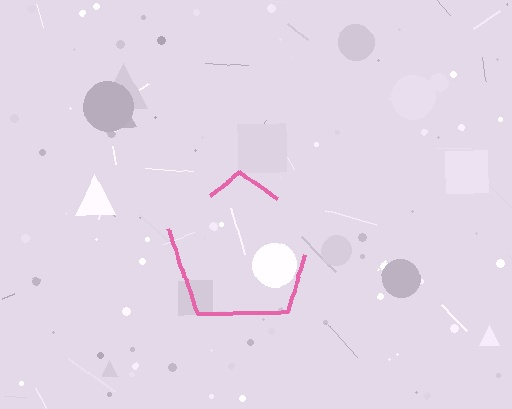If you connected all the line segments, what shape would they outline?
They would outline a pentagon.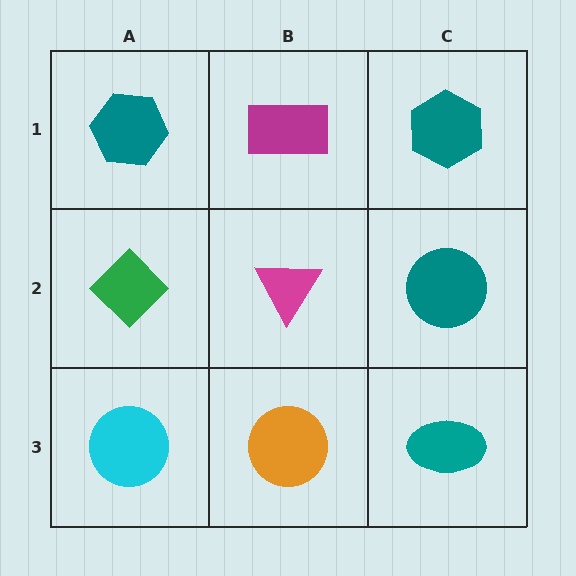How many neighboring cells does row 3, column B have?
3.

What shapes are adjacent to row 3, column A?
A green diamond (row 2, column A), an orange circle (row 3, column B).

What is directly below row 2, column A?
A cyan circle.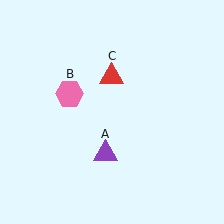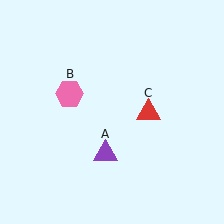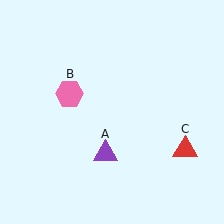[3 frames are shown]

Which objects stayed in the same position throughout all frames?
Purple triangle (object A) and pink hexagon (object B) remained stationary.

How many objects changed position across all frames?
1 object changed position: red triangle (object C).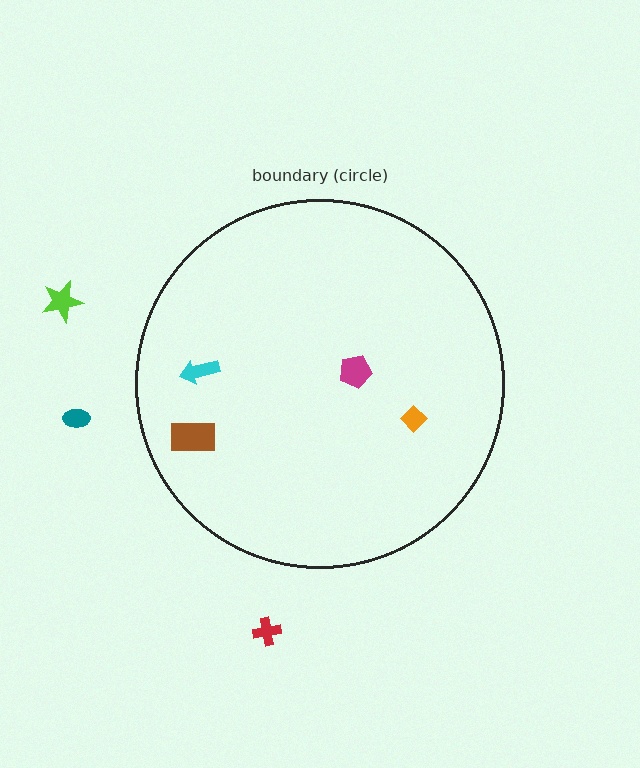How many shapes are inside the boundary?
4 inside, 3 outside.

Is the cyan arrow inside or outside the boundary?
Inside.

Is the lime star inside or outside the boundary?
Outside.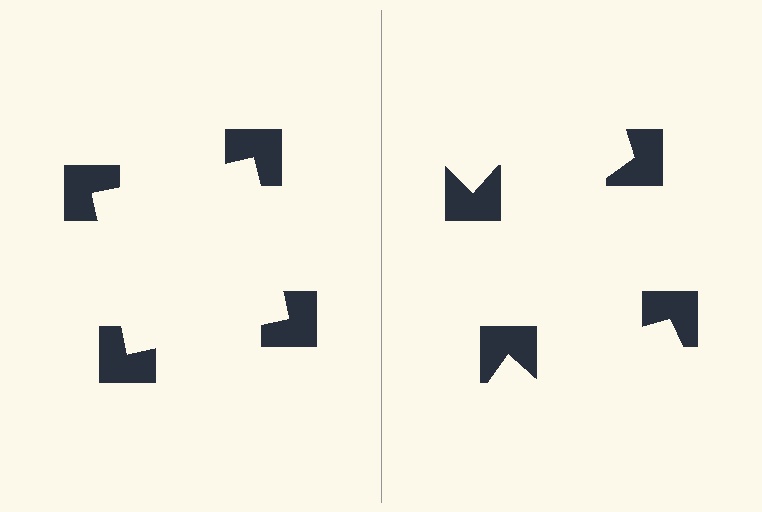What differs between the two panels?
The notched squares are positioned identically on both sides; only the wedge orientations differ. On the left they align to a square; on the right they are misaligned.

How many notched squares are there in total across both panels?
8 — 4 on each side.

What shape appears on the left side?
An illusory square.